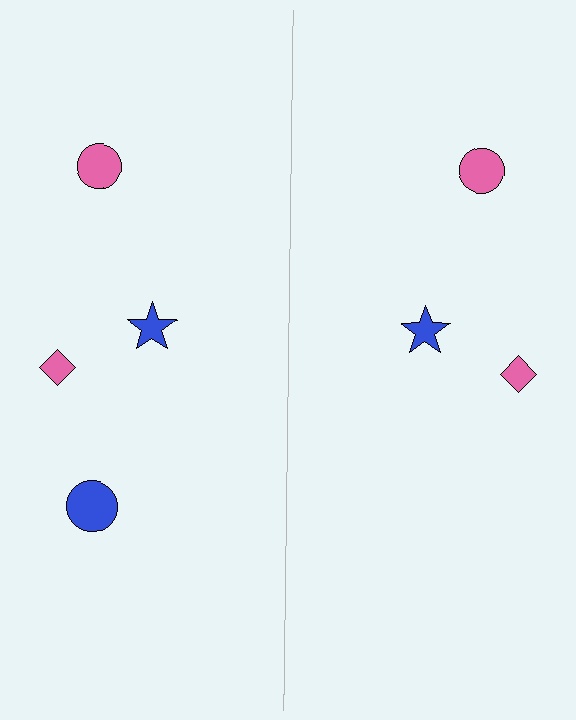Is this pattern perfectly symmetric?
No, the pattern is not perfectly symmetric. A blue circle is missing from the right side.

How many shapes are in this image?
There are 7 shapes in this image.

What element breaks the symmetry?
A blue circle is missing from the right side.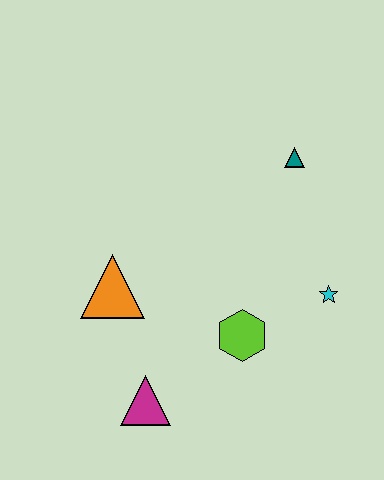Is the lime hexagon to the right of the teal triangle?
No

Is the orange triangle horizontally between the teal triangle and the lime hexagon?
No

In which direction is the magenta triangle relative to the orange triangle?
The magenta triangle is below the orange triangle.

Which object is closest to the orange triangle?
The magenta triangle is closest to the orange triangle.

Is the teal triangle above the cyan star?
Yes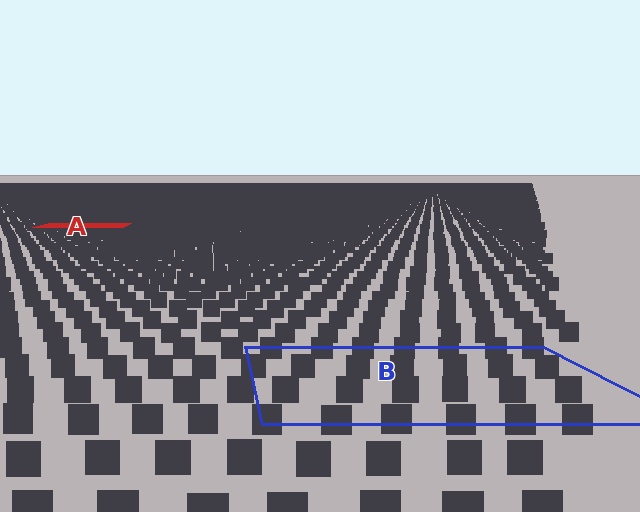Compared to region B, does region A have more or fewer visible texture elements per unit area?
Region A has more texture elements per unit area — they are packed more densely because it is farther away.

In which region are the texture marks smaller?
The texture marks are smaller in region A, because it is farther away.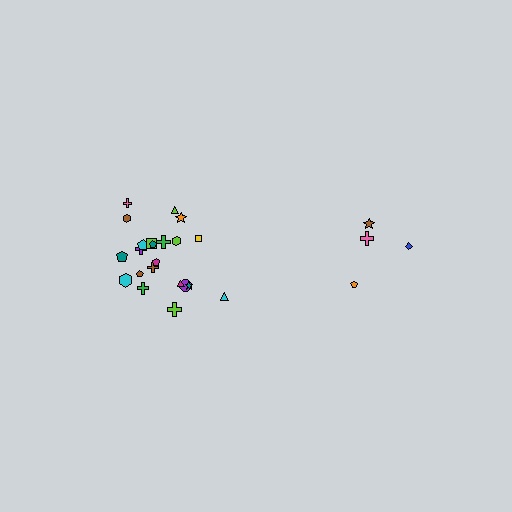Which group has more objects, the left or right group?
The left group.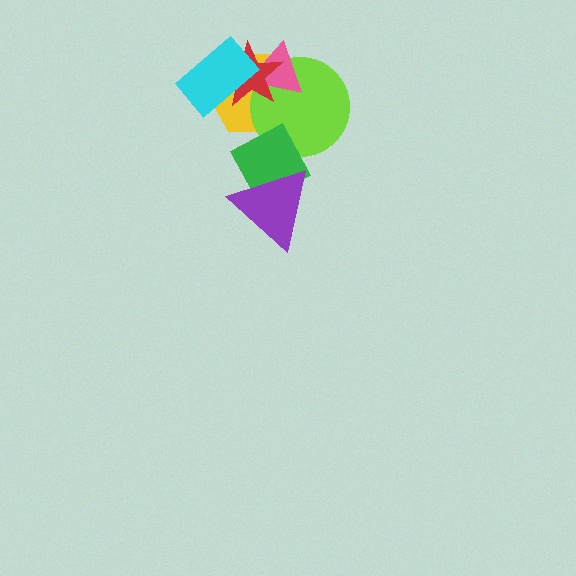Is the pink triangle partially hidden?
Yes, it is partially covered by another shape.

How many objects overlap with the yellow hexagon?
5 objects overlap with the yellow hexagon.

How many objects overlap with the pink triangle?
4 objects overlap with the pink triangle.